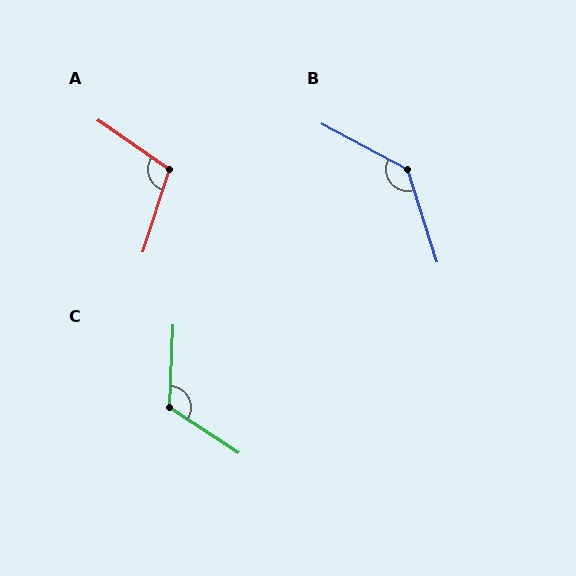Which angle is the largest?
B, at approximately 136 degrees.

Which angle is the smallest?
A, at approximately 107 degrees.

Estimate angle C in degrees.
Approximately 121 degrees.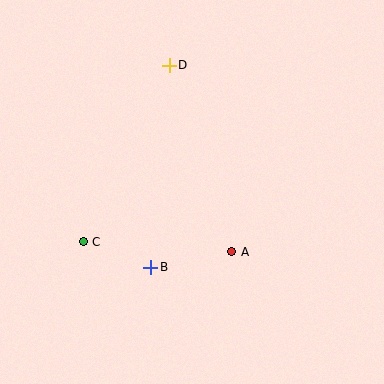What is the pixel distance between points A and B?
The distance between A and B is 82 pixels.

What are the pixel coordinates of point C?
Point C is at (83, 242).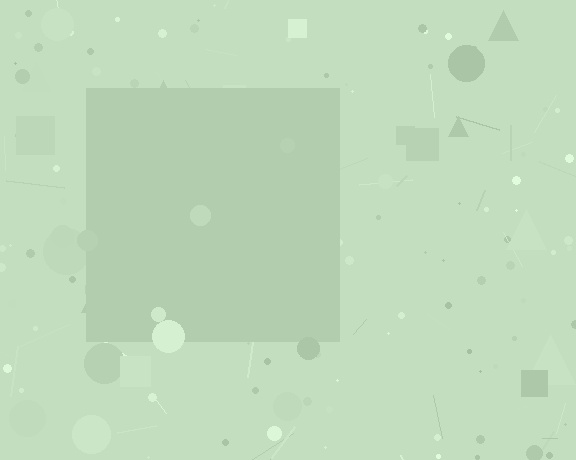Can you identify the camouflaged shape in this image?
The camouflaged shape is a square.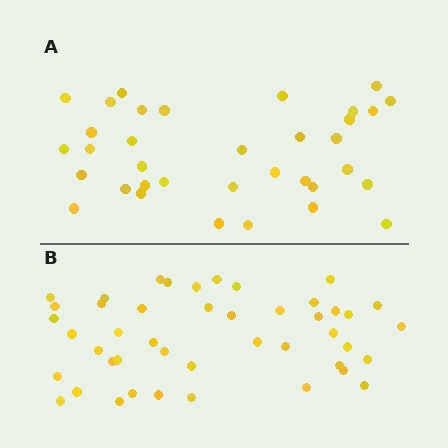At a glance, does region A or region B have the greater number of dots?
Region B (the bottom region) has more dots.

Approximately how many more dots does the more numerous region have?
Region B has roughly 10 or so more dots than region A.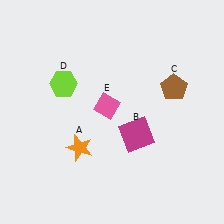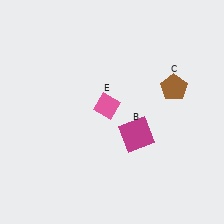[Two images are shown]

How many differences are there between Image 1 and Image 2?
There are 2 differences between the two images.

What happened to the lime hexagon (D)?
The lime hexagon (D) was removed in Image 2. It was in the top-left area of Image 1.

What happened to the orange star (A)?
The orange star (A) was removed in Image 2. It was in the bottom-left area of Image 1.